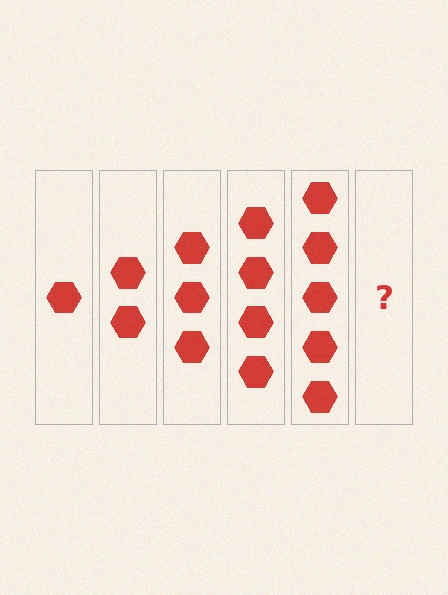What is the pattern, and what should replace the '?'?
The pattern is that each step adds one more hexagon. The '?' should be 6 hexagons.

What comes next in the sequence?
The next element should be 6 hexagons.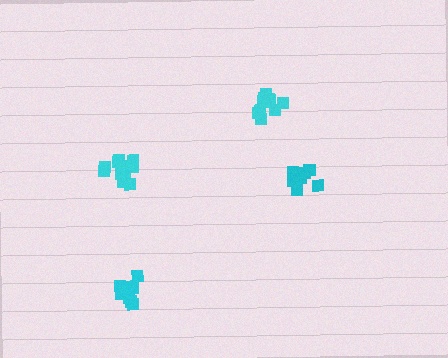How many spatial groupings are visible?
There are 4 spatial groupings.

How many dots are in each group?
Group 1: 9 dots, Group 2: 13 dots, Group 3: 10 dots, Group 4: 11 dots (43 total).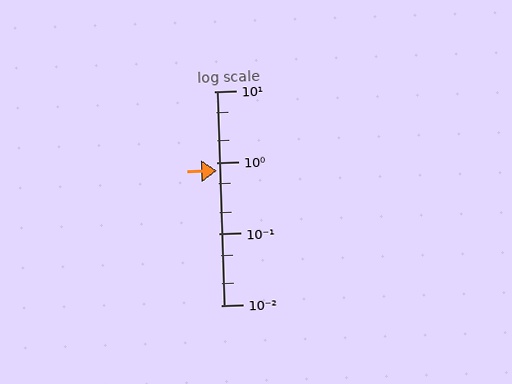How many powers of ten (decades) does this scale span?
The scale spans 3 decades, from 0.01 to 10.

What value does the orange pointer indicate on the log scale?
The pointer indicates approximately 0.77.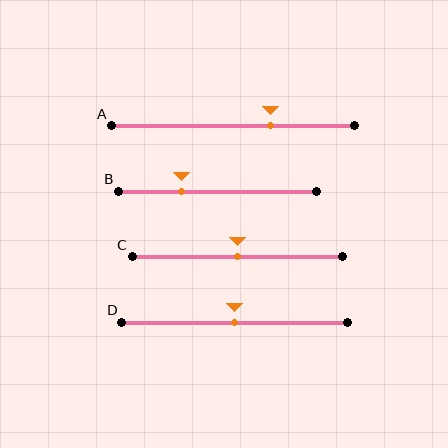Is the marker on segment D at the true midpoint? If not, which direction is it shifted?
Yes, the marker on segment D is at the true midpoint.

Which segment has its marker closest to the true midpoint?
Segment C has its marker closest to the true midpoint.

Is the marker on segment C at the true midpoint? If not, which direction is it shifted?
Yes, the marker on segment C is at the true midpoint.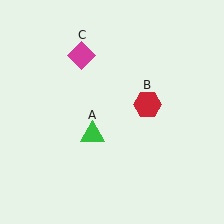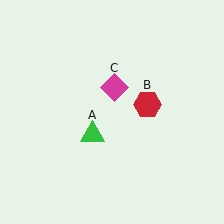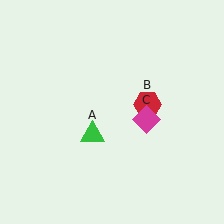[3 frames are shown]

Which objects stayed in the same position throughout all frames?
Green triangle (object A) and red hexagon (object B) remained stationary.